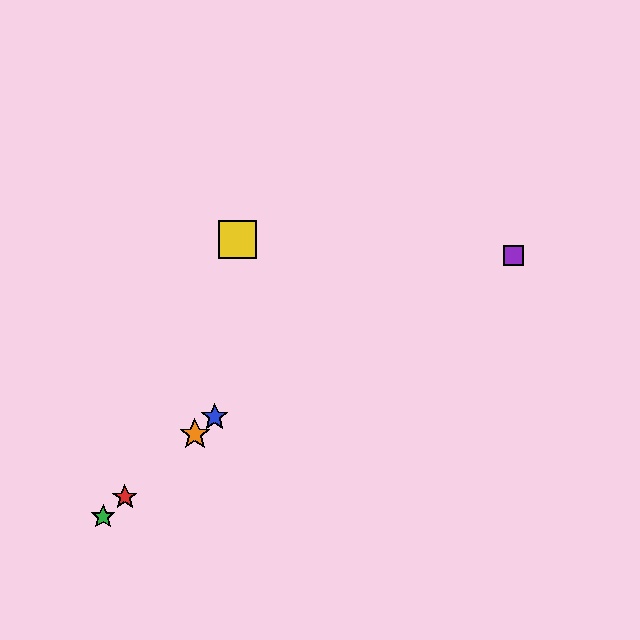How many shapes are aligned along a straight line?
4 shapes (the red star, the blue star, the green star, the orange star) are aligned along a straight line.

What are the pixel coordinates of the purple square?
The purple square is at (514, 255).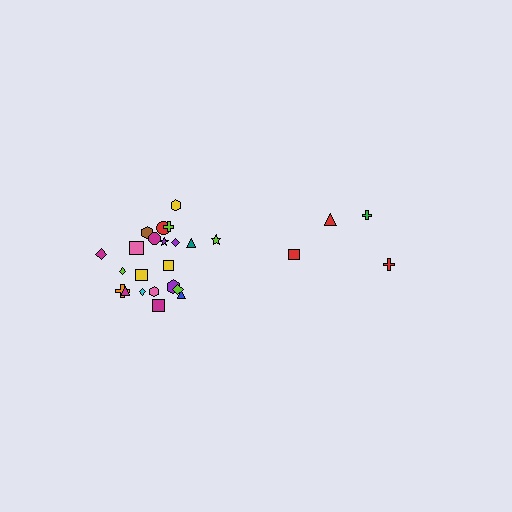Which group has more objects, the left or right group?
The left group.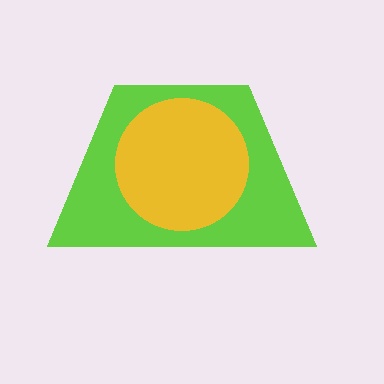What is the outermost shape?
The lime trapezoid.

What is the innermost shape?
The yellow circle.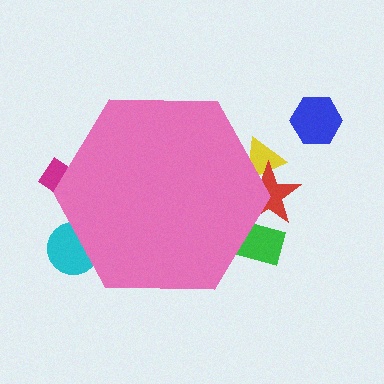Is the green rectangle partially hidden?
Yes, the green rectangle is partially hidden behind the pink hexagon.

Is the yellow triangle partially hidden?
Yes, the yellow triangle is partially hidden behind the pink hexagon.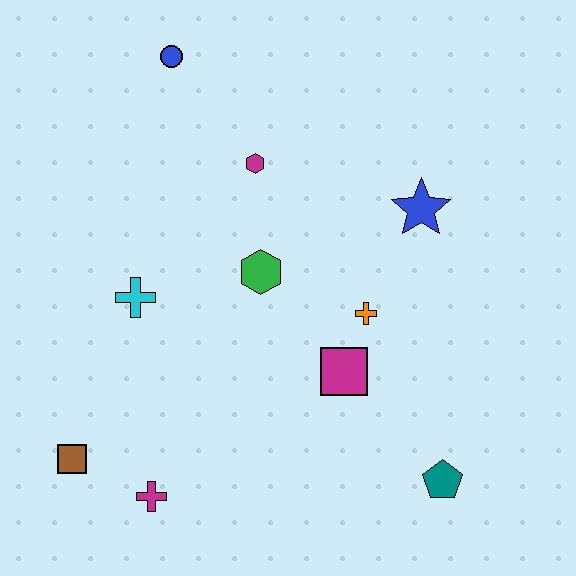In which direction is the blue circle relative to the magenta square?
The blue circle is above the magenta square.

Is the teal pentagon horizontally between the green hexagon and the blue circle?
No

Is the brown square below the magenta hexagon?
Yes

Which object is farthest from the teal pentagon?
The blue circle is farthest from the teal pentagon.